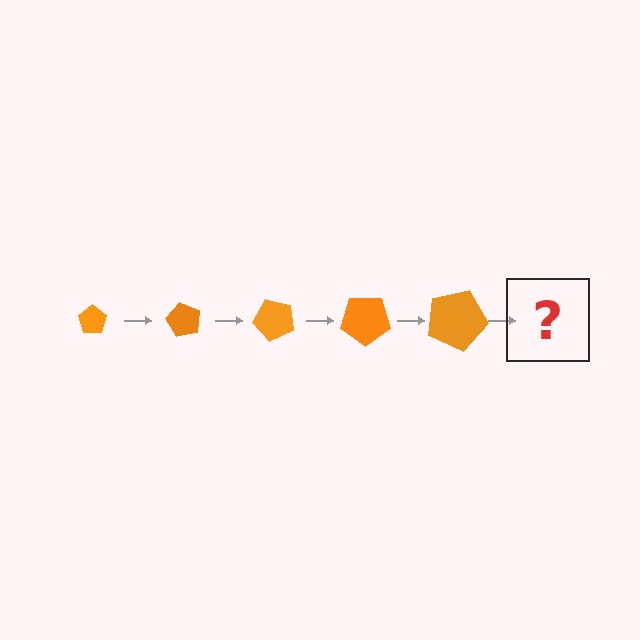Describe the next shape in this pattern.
It should be a pentagon, larger than the previous one and rotated 300 degrees from the start.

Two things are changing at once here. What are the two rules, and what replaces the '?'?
The two rules are that the pentagon grows larger each step and it rotates 60 degrees each step. The '?' should be a pentagon, larger than the previous one and rotated 300 degrees from the start.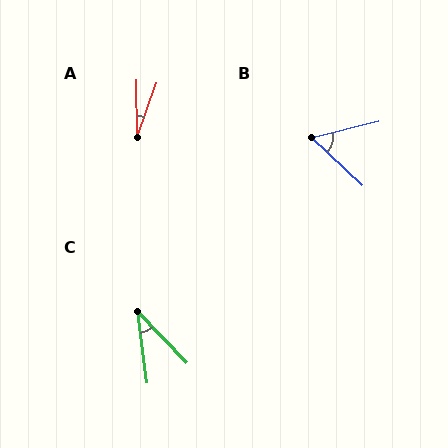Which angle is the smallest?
A, at approximately 20 degrees.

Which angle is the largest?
B, at approximately 57 degrees.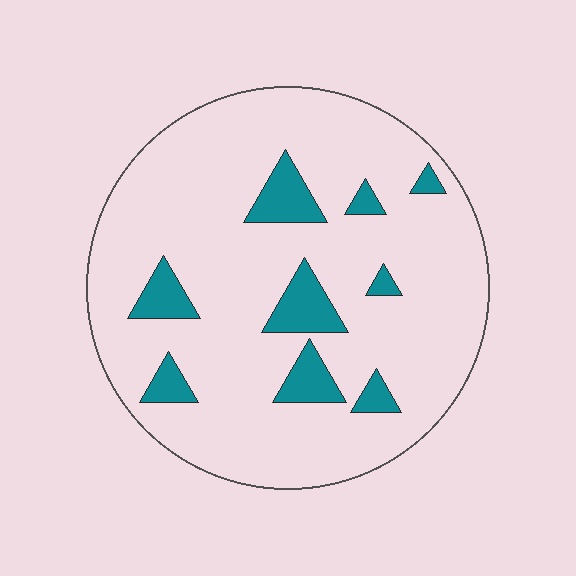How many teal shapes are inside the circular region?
9.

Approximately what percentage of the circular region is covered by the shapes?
Approximately 15%.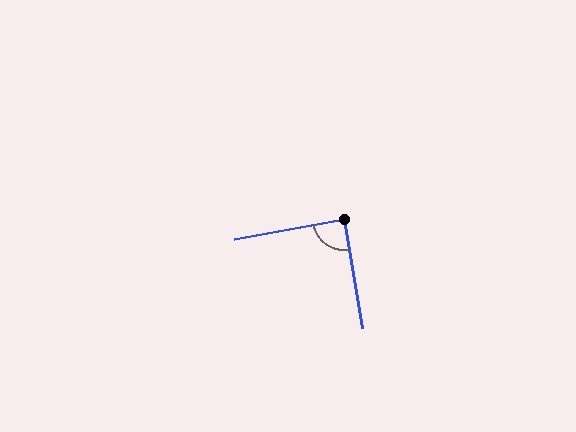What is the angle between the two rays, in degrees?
Approximately 89 degrees.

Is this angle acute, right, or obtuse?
It is approximately a right angle.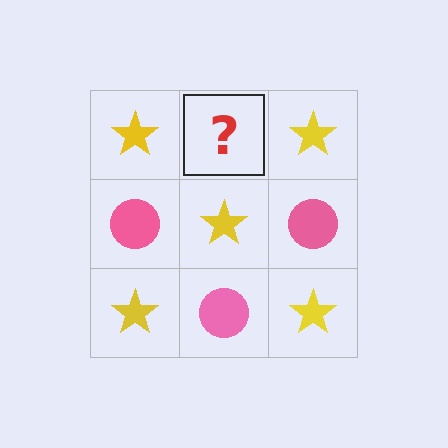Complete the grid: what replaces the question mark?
The question mark should be replaced with a pink circle.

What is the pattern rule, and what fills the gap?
The rule is that it alternates yellow star and pink circle in a checkerboard pattern. The gap should be filled with a pink circle.